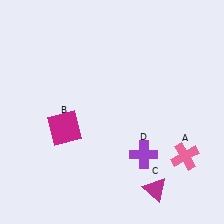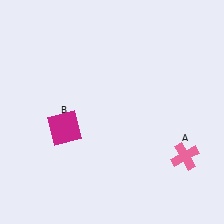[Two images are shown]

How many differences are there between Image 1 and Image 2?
There are 2 differences between the two images.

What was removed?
The magenta triangle (C), the purple cross (D) were removed in Image 2.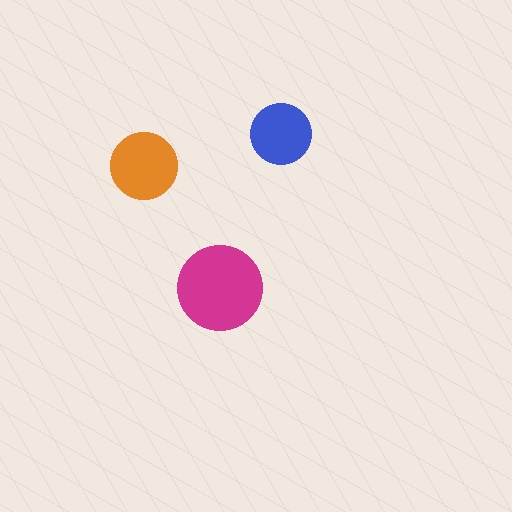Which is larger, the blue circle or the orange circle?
The orange one.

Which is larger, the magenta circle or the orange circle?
The magenta one.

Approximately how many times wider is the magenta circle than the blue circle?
About 1.5 times wider.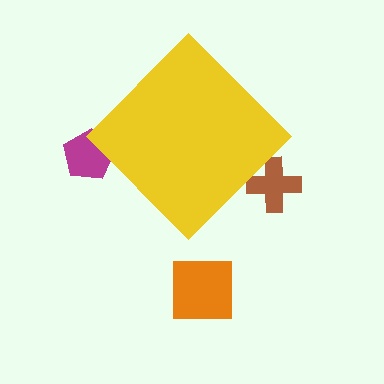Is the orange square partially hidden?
No, the orange square is fully visible.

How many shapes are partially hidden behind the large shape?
2 shapes are partially hidden.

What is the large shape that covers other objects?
A yellow diamond.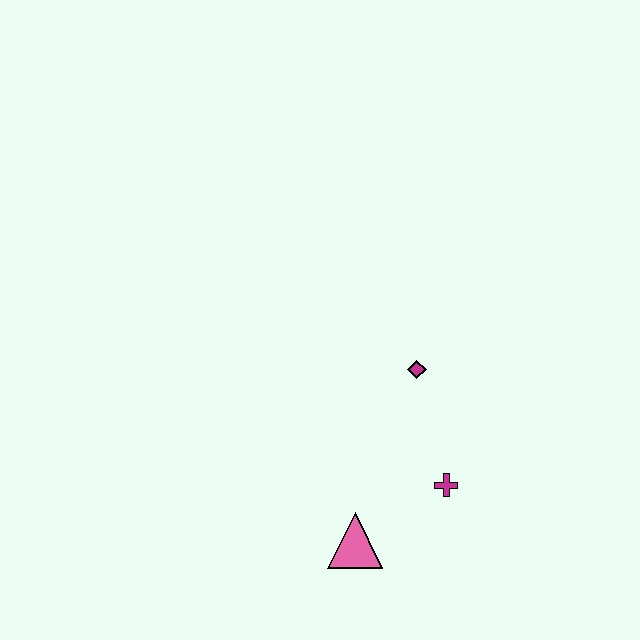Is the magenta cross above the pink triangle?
Yes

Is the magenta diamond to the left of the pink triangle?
No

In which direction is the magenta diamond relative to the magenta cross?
The magenta diamond is above the magenta cross.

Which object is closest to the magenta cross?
The pink triangle is closest to the magenta cross.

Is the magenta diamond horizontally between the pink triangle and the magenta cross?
Yes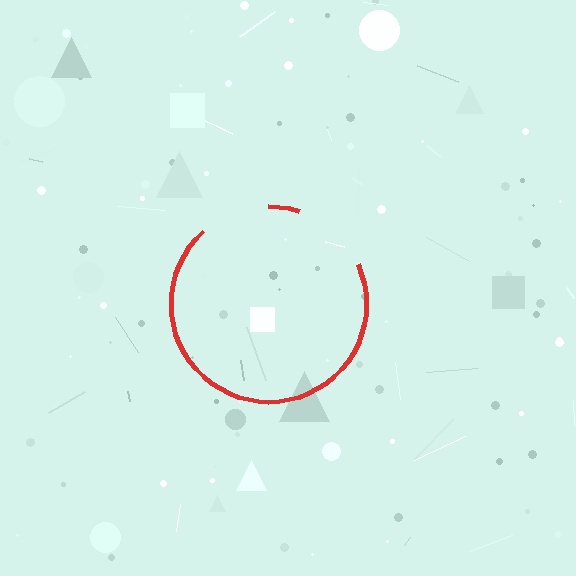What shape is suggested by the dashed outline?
The dashed outline suggests a circle.